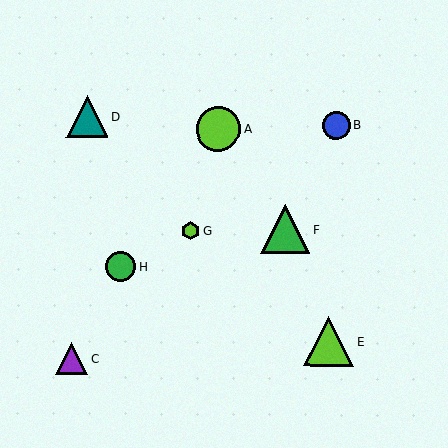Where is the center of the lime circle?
The center of the lime circle is at (218, 129).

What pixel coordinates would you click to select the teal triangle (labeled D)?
Click at (87, 117) to select the teal triangle D.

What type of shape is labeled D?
Shape D is a teal triangle.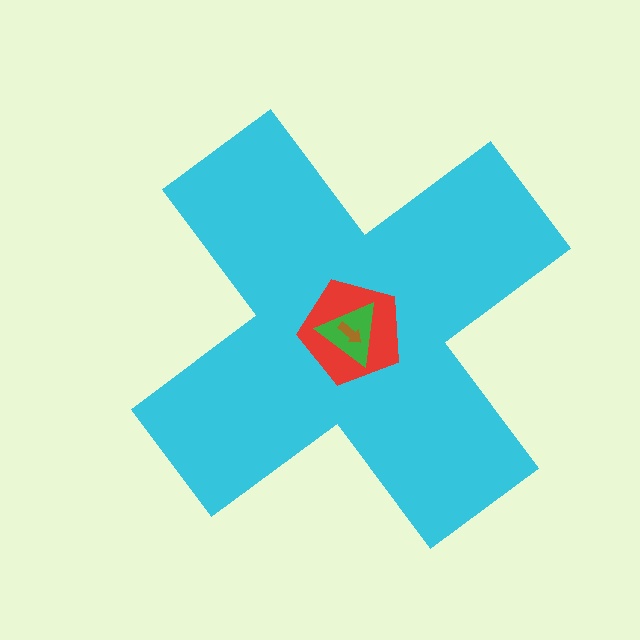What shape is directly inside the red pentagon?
The green triangle.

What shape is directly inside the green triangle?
The brown arrow.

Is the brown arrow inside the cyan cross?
Yes.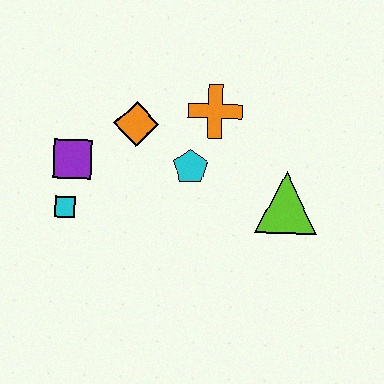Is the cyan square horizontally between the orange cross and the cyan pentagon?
No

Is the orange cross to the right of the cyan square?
Yes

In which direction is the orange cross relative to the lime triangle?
The orange cross is above the lime triangle.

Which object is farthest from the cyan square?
The lime triangle is farthest from the cyan square.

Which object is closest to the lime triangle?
The cyan pentagon is closest to the lime triangle.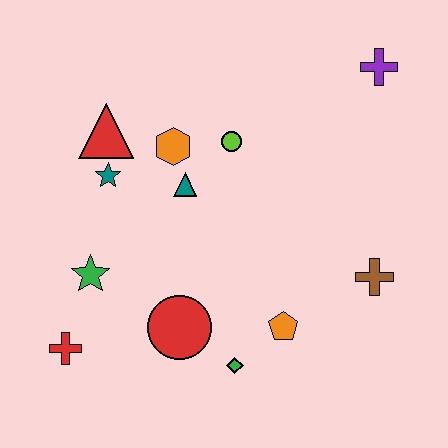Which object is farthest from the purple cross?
The red cross is farthest from the purple cross.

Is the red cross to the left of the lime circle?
Yes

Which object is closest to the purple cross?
The lime circle is closest to the purple cross.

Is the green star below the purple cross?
Yes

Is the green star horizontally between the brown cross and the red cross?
Yes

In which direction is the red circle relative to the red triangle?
The red circle is below the red triangle.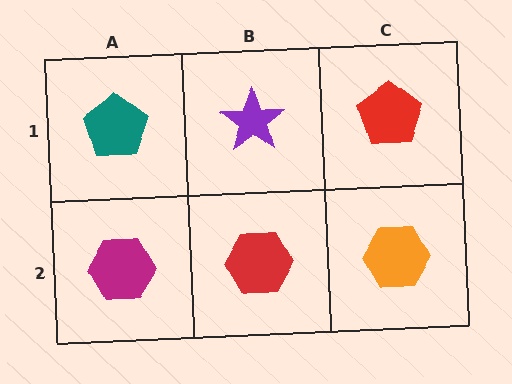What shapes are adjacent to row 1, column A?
A magenta hexagon (row 2, column A), a purple star (row 1, column B).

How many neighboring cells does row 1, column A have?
2.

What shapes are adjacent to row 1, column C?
An orange hexagon (row 2, column C), a purple star (row 1, column B).